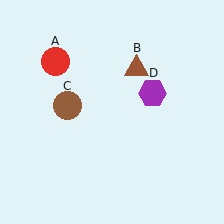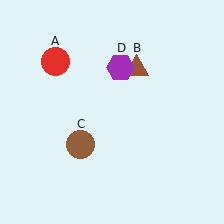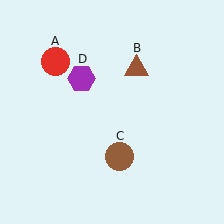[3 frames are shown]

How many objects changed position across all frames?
2 objects changed position: brown circle (object C), purple hexagon (object D).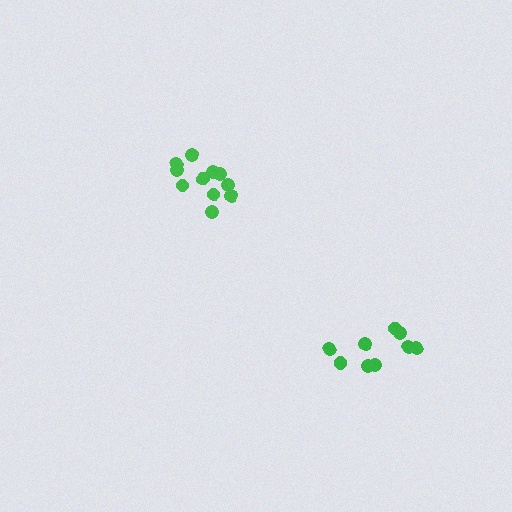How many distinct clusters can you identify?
There are 2 distinct clusters.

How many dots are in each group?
Group 1: 11 dots, Group 2: 9 dots (20 total).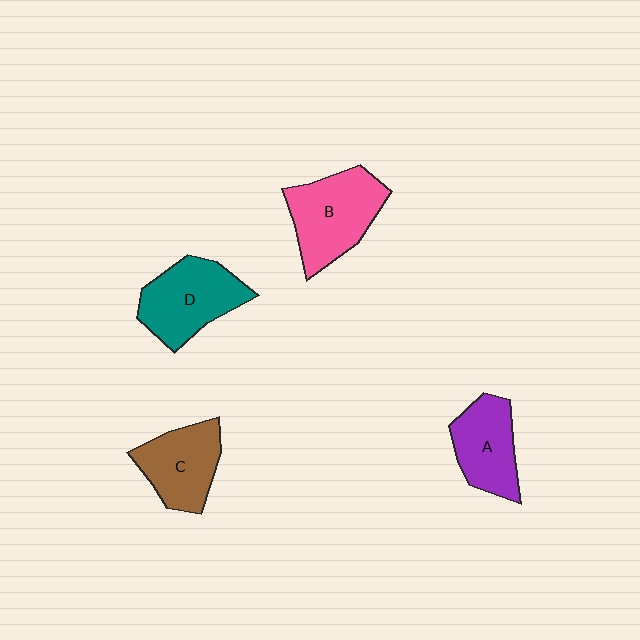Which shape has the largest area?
Shape B (pink).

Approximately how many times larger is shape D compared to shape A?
Approximately 1.2 times.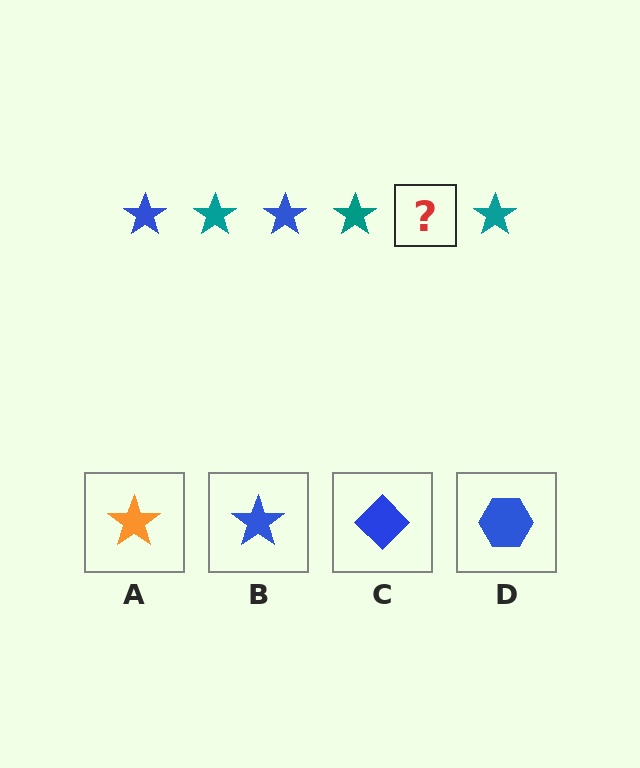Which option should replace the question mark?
Option B.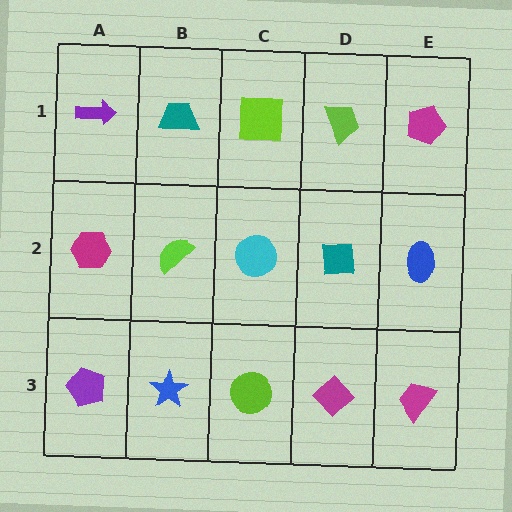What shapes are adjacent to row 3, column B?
A lime semicircle (row 2, column B), a purple pentagon (row 3, column A), a lime circle (row 3, column C).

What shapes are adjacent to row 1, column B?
A lime semicircle (row 2, column B), a purple arrow (row 1, column A), a lime square (row 1, column C).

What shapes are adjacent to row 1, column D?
A teal square (row 2, column D), a lime square (row 1, column C), a magenta pentagon (row 1, column E).